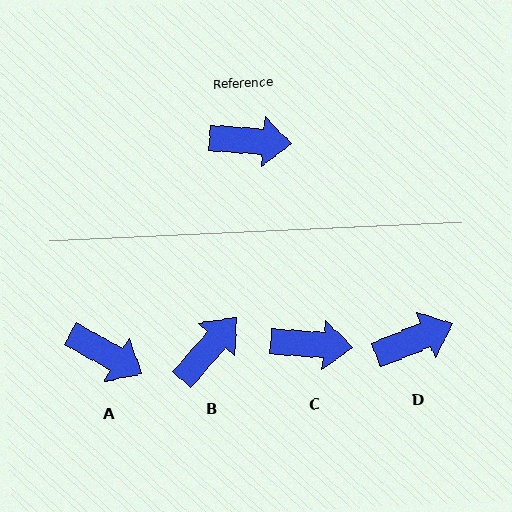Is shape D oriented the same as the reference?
No, it is off by about 27 degrees.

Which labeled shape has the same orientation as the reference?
C.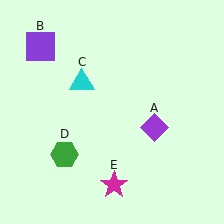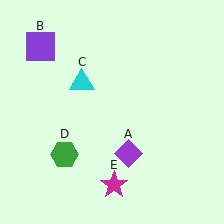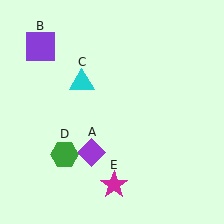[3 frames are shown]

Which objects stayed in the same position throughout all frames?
Purple square (object B) and cyan triangle (object C) and green hexagon (object D) and magenta star (object E) remained stationary.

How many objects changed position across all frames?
1 object changed position: purple diamond (object A).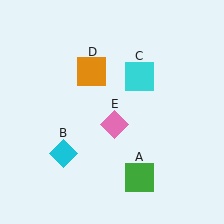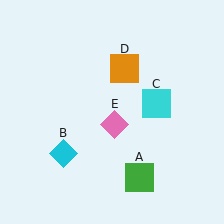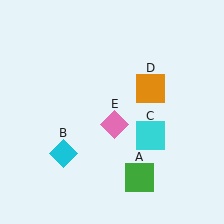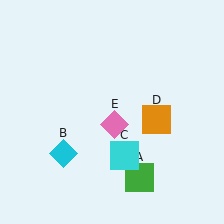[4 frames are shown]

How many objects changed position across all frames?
2 objects changed position: cyan square (object C), orange square (object D).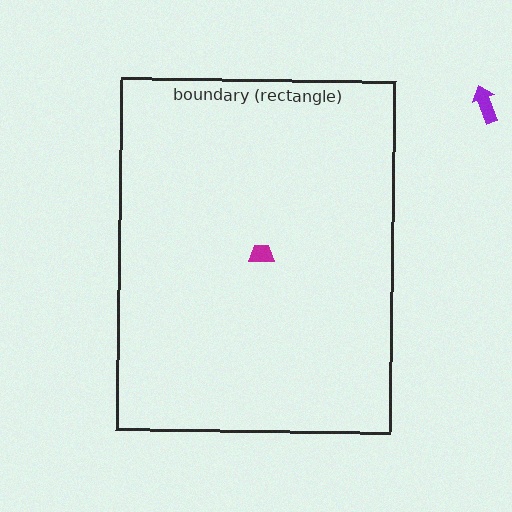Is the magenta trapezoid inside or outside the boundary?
Inside.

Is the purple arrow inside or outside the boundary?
Outside.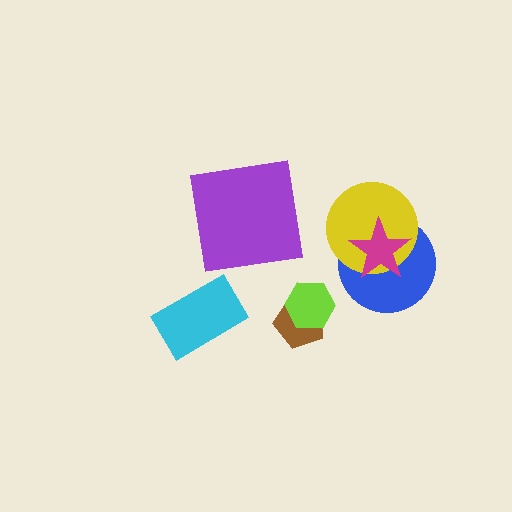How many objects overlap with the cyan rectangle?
0 objects overlap with the cyan rectangle.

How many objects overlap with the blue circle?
2 objects overlap with the blue circle.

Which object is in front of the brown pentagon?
The lime hexagon is in front of the brown pentagon.